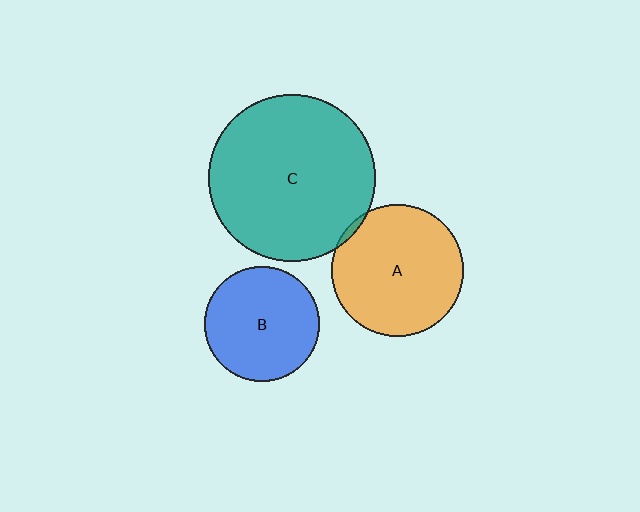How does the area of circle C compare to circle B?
Approximately 2.1 times.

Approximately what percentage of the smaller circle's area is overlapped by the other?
Approximately 5%.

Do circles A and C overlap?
Yes.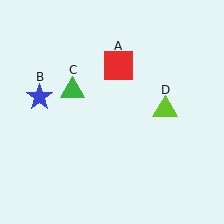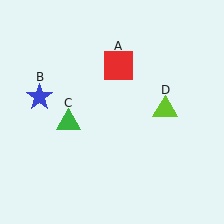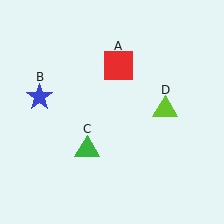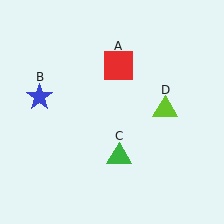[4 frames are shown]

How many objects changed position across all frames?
1 object changed position: green triangle (object C).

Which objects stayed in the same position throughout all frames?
Red square (object A) and blue star (object B) and lime triangle (object D) remained stationary.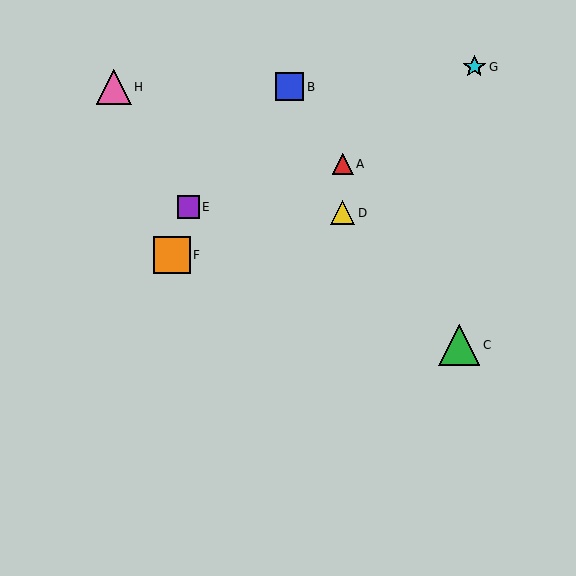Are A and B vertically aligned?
No, A is at x≈343 and B is at x≈290.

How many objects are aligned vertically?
2 objects (A, D) are aligned vertically.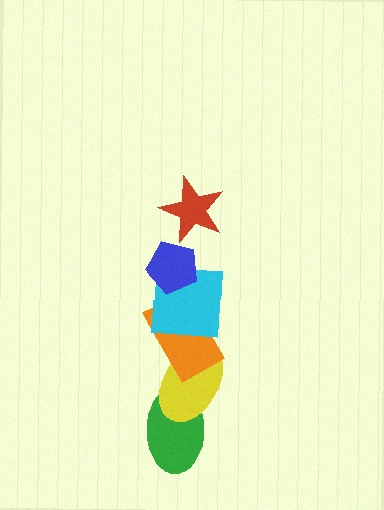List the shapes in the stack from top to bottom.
From top to bottom: the red star, the blue pentagon, the cyan square, the orange rectangle, the yellow ellipse, the green ellipse.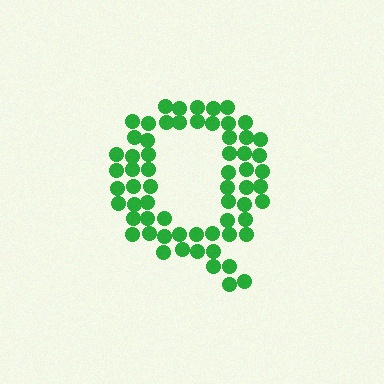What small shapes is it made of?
It is made of small circles.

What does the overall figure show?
The overall figure shows the letter Q.